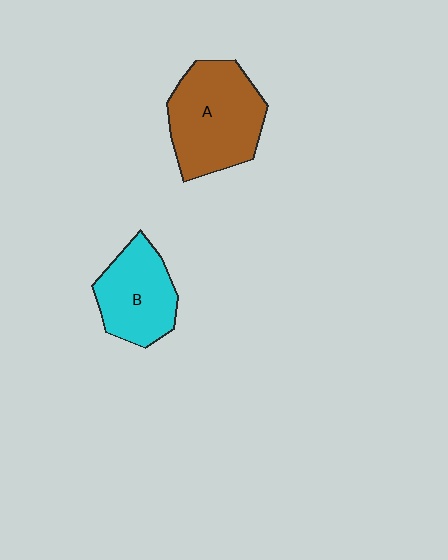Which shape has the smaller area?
Shape B (cyan).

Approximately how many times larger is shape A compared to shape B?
Approximately 1.4 times.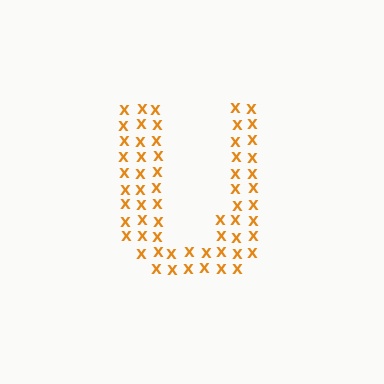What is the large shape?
The large shape is the letter U.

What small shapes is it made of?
It is made of small letter X's.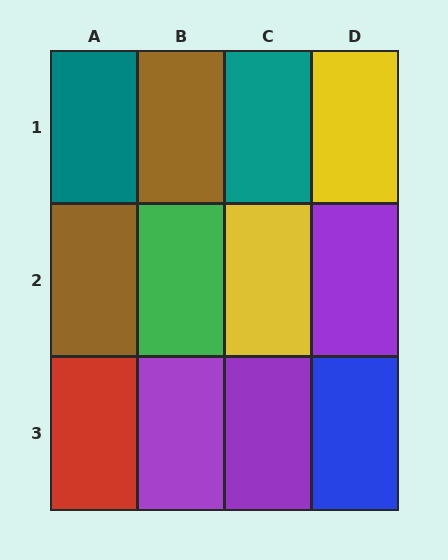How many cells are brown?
2 cells are brown.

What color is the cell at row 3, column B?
Purple.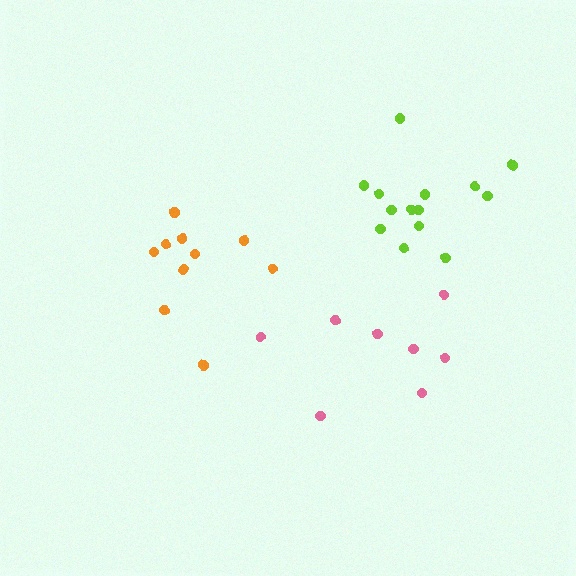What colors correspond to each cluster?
The clusters are colored: pink, orange, lime.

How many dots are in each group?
Group 1: 8 dots, Group 2: 10 dots, Group 3: 14 dots (32 total).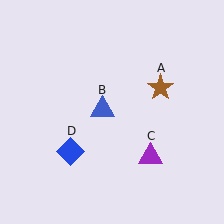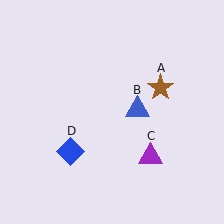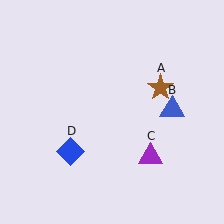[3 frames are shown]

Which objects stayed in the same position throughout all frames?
Brown star (object A) and purple triangle (object C) and blue diamond (object D) remained stationary.